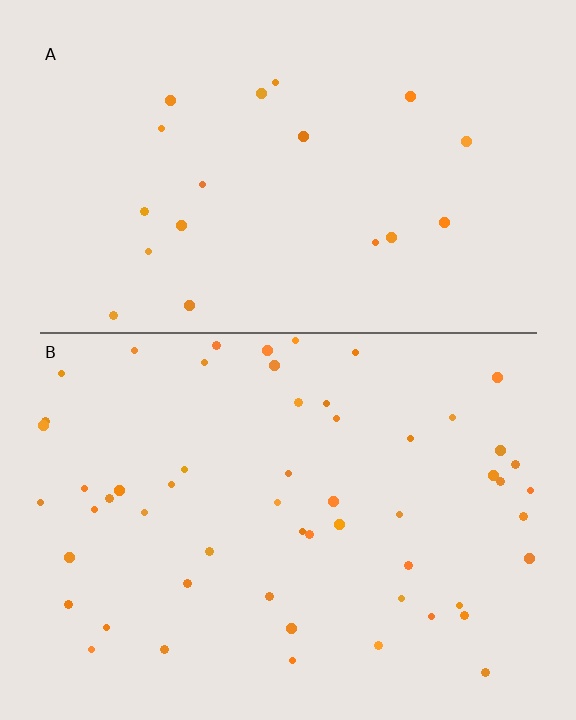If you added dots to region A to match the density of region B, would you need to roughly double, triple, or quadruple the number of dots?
Approximately triple.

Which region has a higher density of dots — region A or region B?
B (the bottom).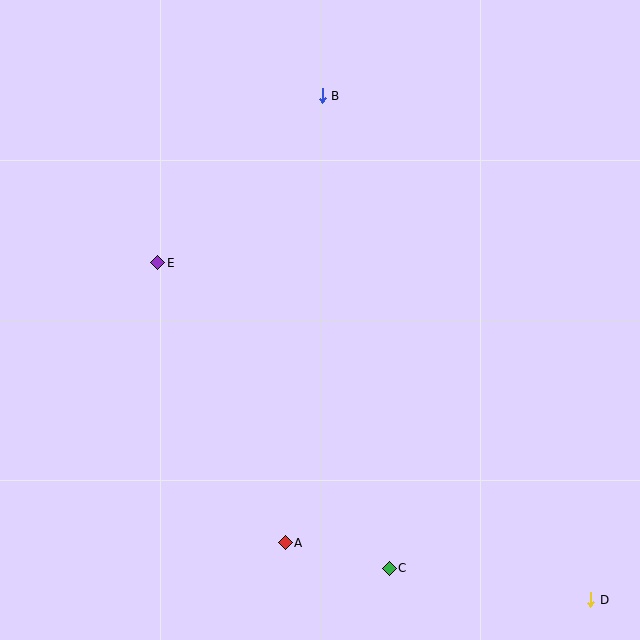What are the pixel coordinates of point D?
Point D is at (591, 600).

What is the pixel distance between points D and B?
The distance between D and B is 571 pixels.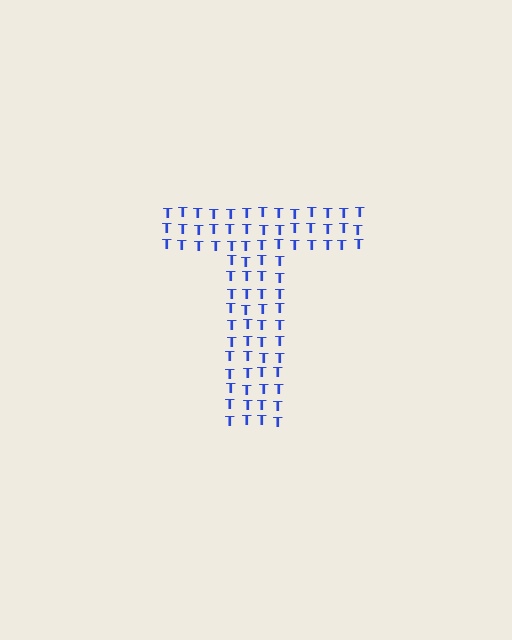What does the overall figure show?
The overall figure shows the letter T.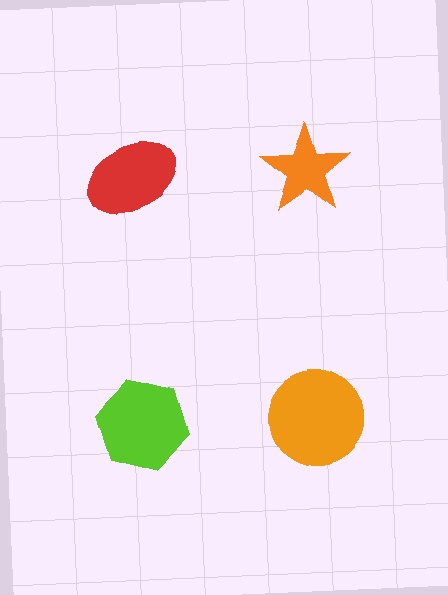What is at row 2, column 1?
A lime hexagon.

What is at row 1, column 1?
A red ellipse.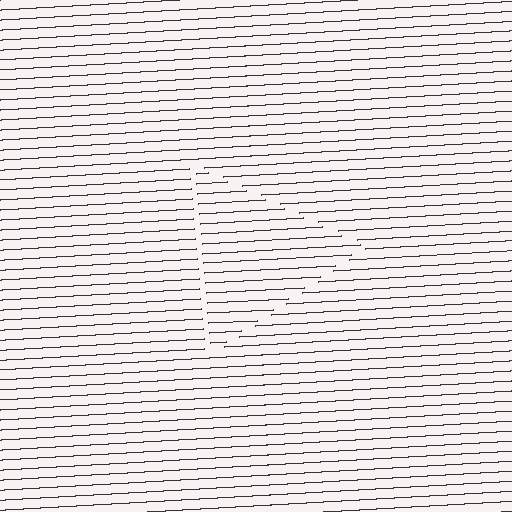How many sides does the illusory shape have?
3 sides — the line-ends trace a triangle.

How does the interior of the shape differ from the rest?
The interior of the shape contains the same grating, shifted by half a period — the contour is defined by the phase discontinuity where line-ends from the inner and outer gratings abut.